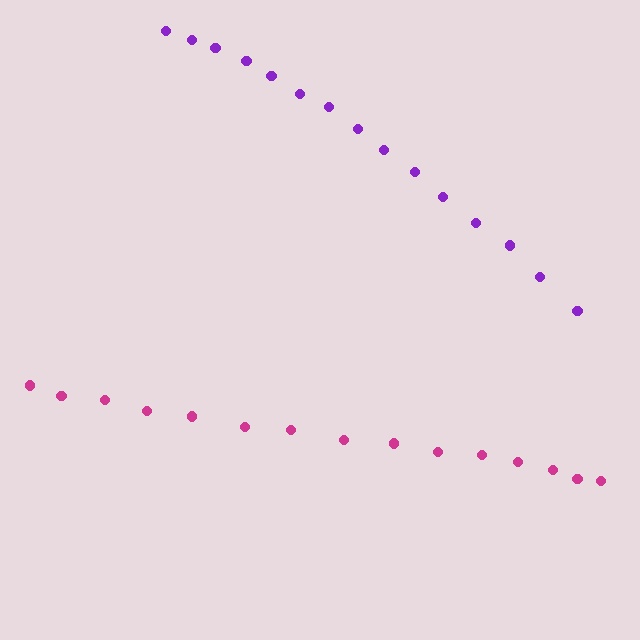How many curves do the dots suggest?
There are 2 distinct paths.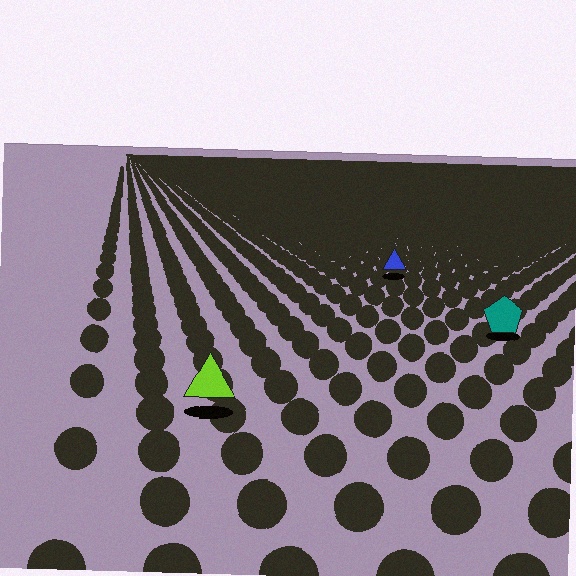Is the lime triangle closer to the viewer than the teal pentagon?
Yes. The lime triangle is closer — you can tell from the texture gradient: the ground texture is coarser near it.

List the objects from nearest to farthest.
From nearest to farthest: the lime triangle, the teal pentagon, the blue triangle.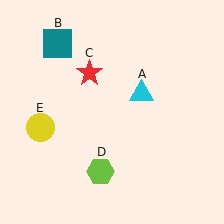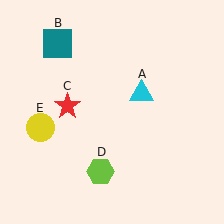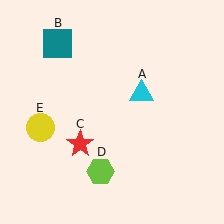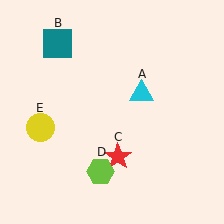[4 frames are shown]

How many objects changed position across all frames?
1 object changed position: red star (object C).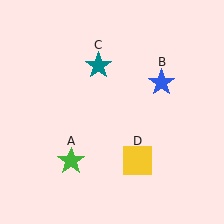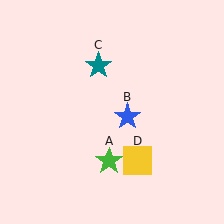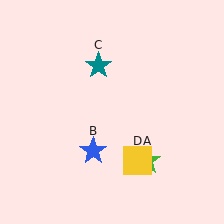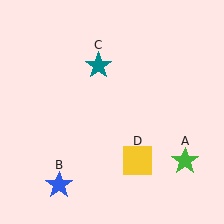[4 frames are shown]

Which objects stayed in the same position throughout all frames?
Teal star (object C) and yellow square (object D) remained stationary.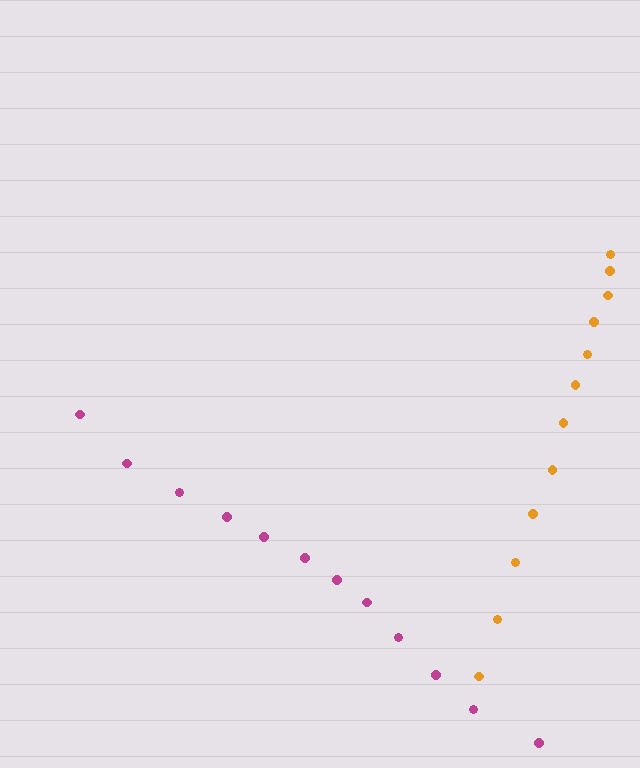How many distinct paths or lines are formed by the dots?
There are 2 distinct paths.